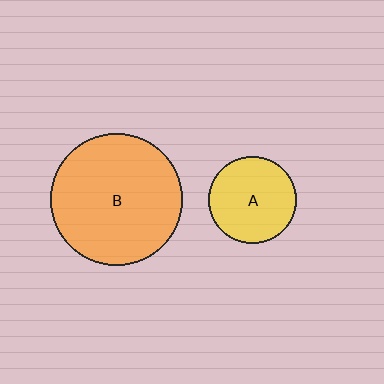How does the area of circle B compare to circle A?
Approximately 2.3 times.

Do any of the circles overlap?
No, none of the circles overlap.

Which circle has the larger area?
Circle B (orange).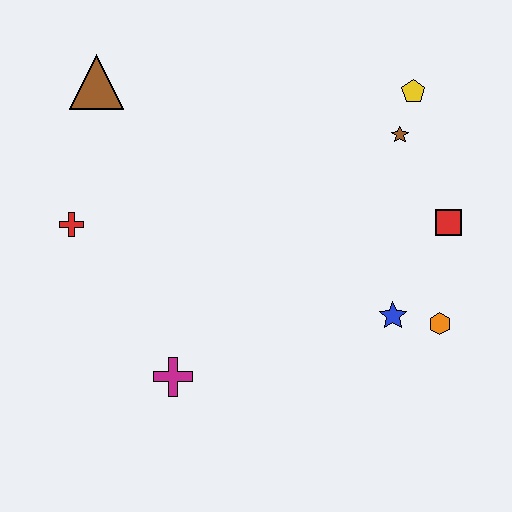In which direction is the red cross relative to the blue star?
The red cross is to the left of the blue star.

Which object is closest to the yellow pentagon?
The brown star is closest to the yellow pentagon.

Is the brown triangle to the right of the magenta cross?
No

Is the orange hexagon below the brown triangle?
Yes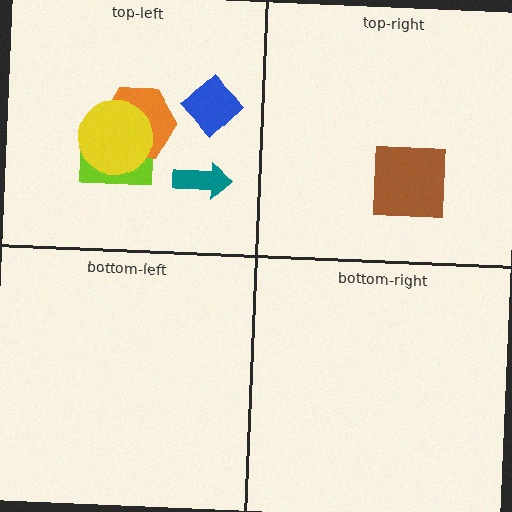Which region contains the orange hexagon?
The top-left region.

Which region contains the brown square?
The top-right region.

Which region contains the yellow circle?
The top-left region.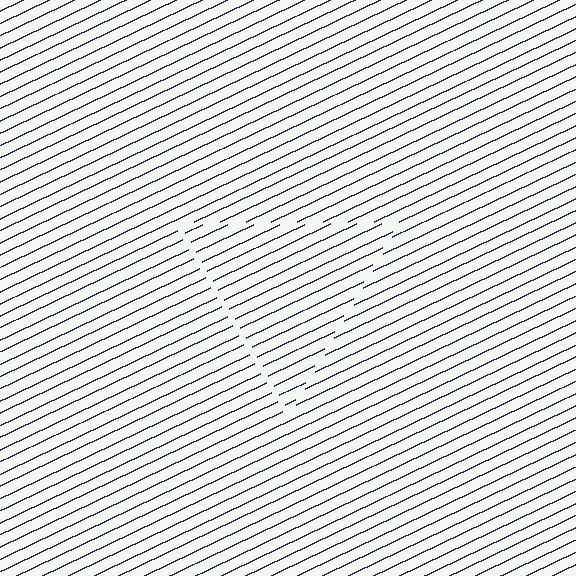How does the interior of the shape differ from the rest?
The interior of the shape contains the same grating, shifted by half a period — the contour is defined by the phase discontinuity where line-ends from the inner and outer gratings abut.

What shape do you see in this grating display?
An illusory triangle. The interior of the shape contains the same grating, shifted by half a period — the contour is defined by the phase discontinuity where line-ends from the inner and outer gratings abut.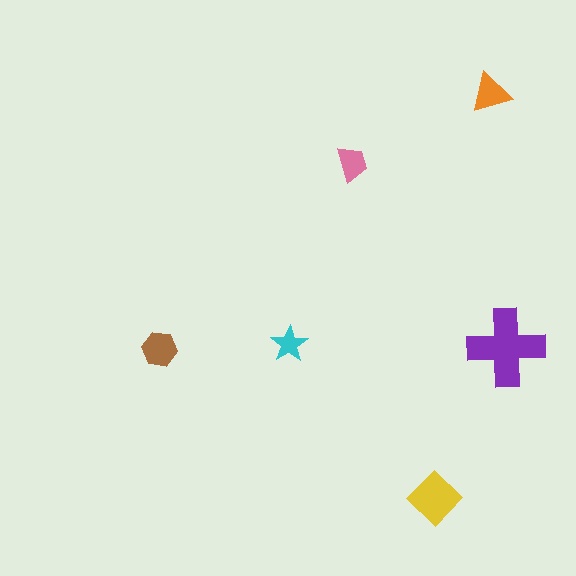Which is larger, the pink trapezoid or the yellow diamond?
The yellow diamond.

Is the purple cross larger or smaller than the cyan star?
Larger.